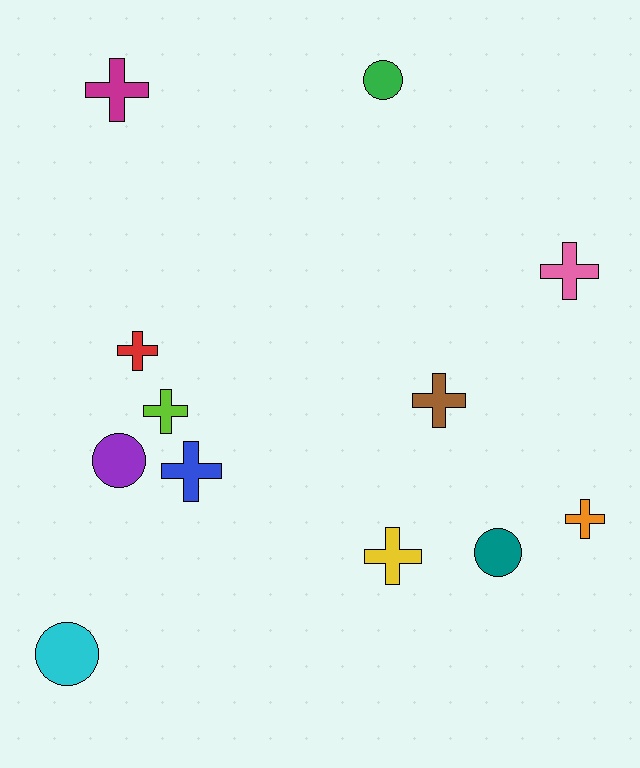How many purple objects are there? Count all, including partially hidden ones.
There is 1 purple object.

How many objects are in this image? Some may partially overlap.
There are 12 objects.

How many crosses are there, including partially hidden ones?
There are 8 crosses.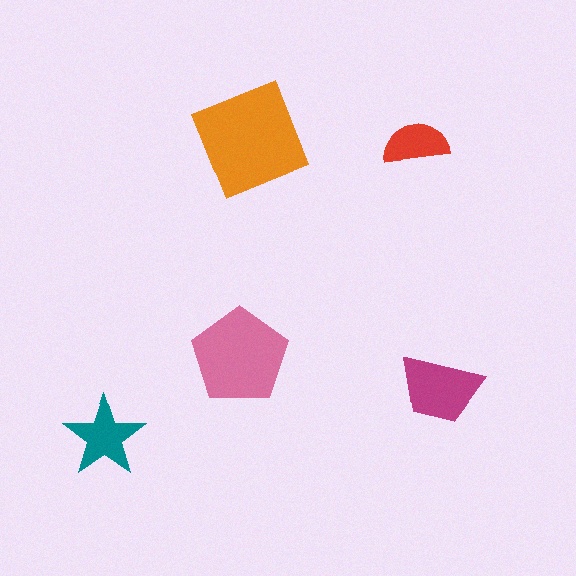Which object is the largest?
The orange square.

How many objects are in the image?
There are 5 objects in the image.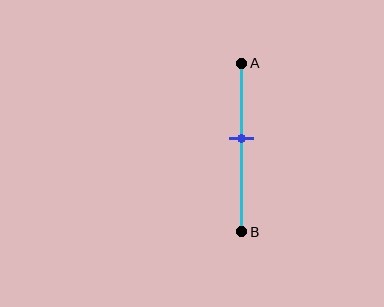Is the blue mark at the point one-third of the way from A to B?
No, the mark is at about 45% from A, not at the 33% one-third point.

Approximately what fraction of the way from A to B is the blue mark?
The blue mark is approximately 45% of the way from A to B.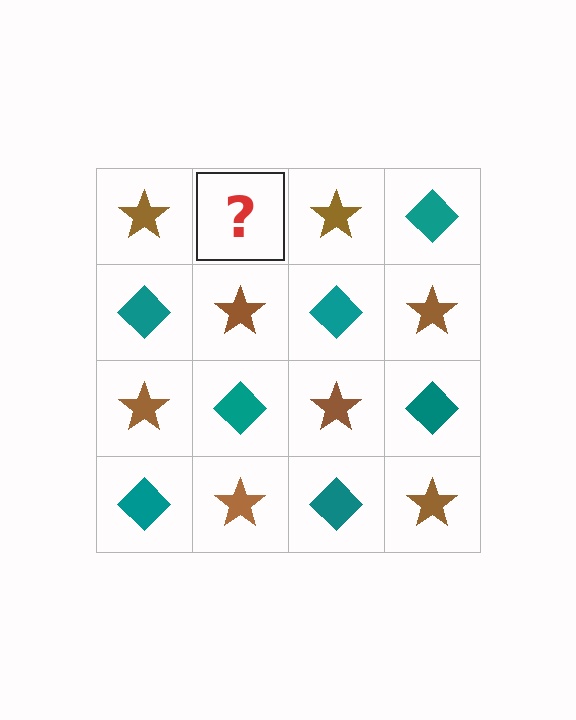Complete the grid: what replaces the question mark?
The question mark should be replaced with a teal diamond.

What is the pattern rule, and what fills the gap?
The rule is that it alternates brown star and teal diamond in a checkerboard pattern. The gap should be filled with a teal diamond.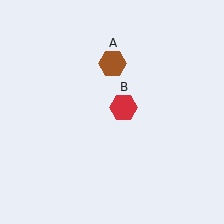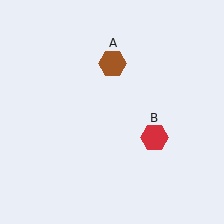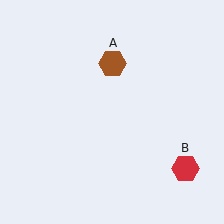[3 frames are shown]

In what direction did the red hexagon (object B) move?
The red hexagon (object B) moved down and to the right.